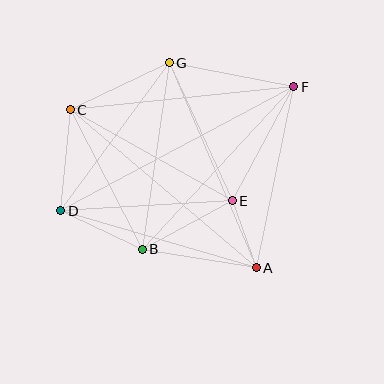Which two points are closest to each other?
Points A and E are closest to each other.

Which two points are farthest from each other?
Points D and F are farthest from each other.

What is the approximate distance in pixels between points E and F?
The distance between E and F is approximately 130 pixels.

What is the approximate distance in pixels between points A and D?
The distance between A and D is approximately 203 pixels.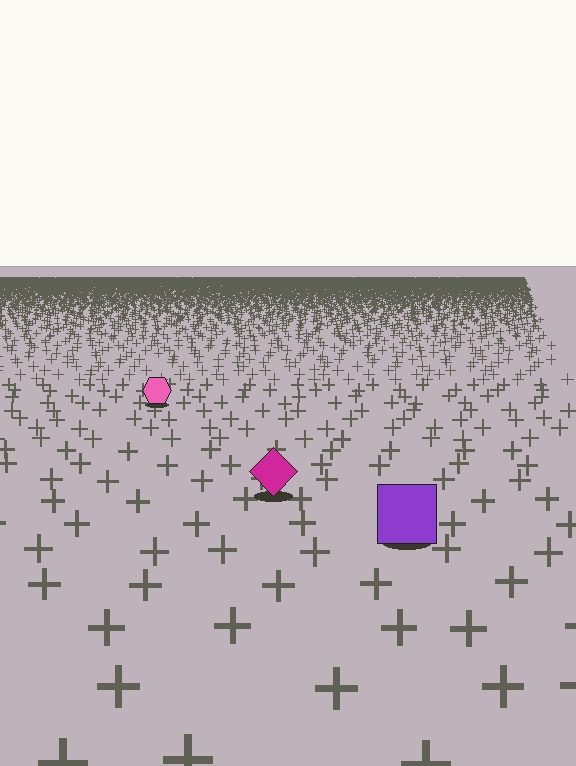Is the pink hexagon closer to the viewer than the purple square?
No. The purple square is closer — you can tell from the texture gradient: the ground texture is coarser near it.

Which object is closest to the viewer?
The purple square is closest. The texture marks near it are larger and more spread out.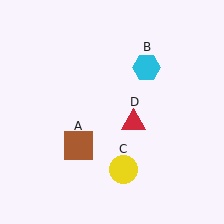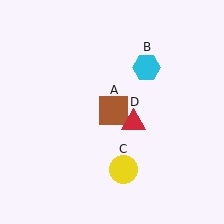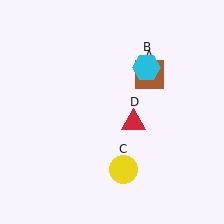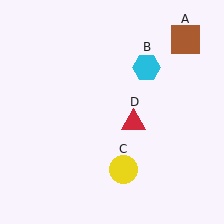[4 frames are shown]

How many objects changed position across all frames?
1 object changed position: brown square (object A).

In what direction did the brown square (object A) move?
The brown square (object A) moved up and to the right.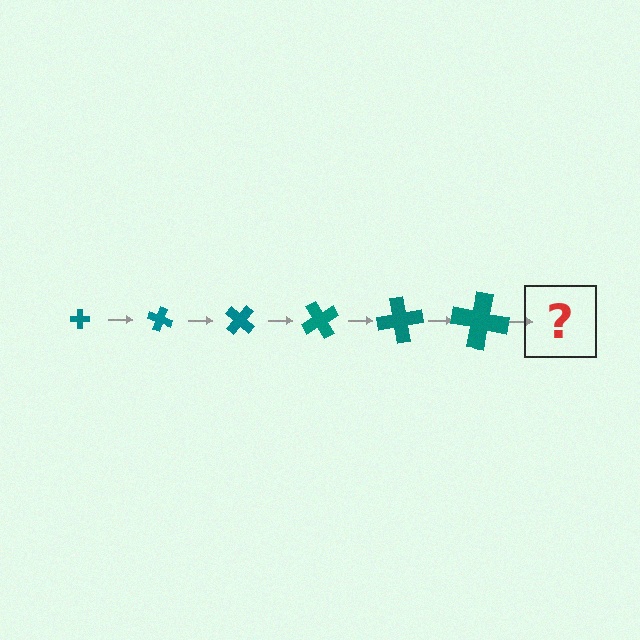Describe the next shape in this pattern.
It should be a cross, larger than the previous one and rotated 120 degrees from the start.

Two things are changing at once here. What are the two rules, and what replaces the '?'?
The two rules are that the cross grows larger each step and it rotates 20 degrees each step. The '?' should be a cross, larger than the previous one and rotated 120 degrees from the start.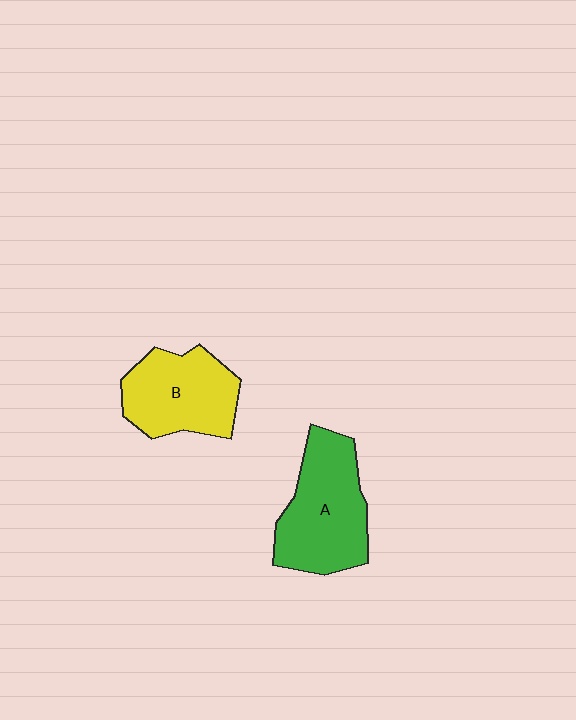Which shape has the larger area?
Shape A (green).